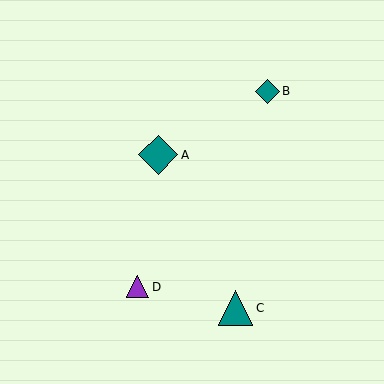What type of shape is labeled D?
Shape D is a purple triangle.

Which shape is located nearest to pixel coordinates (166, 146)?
The teal diamond (labeled A) at (158, 155) is nearest to that location.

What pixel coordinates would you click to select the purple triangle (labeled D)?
Click at (138, 287) to select the purple triangle D.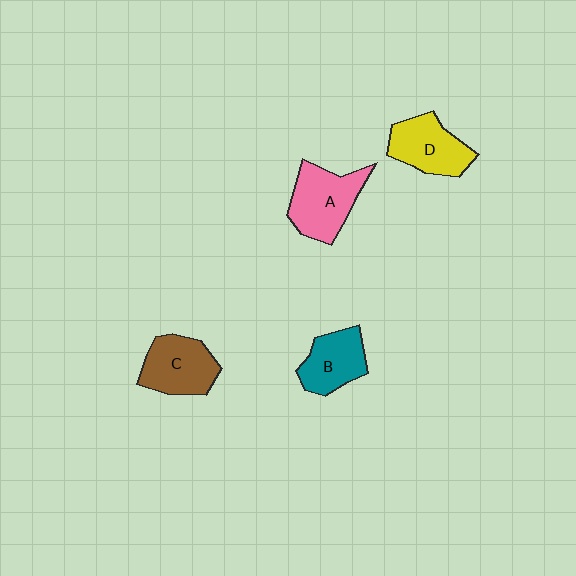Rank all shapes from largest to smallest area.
From largest to smallest: A (pink), C (brown), D (yellow), B (teal).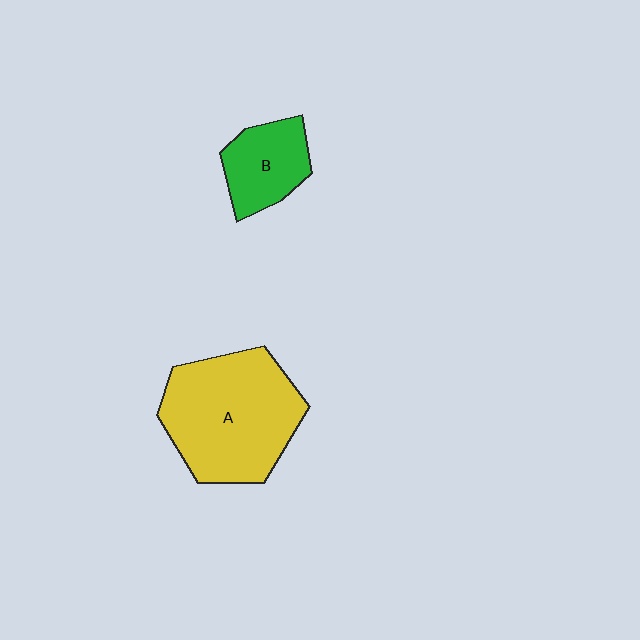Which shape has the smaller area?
Shape B (green).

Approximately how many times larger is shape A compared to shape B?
Approximately 2.3 times.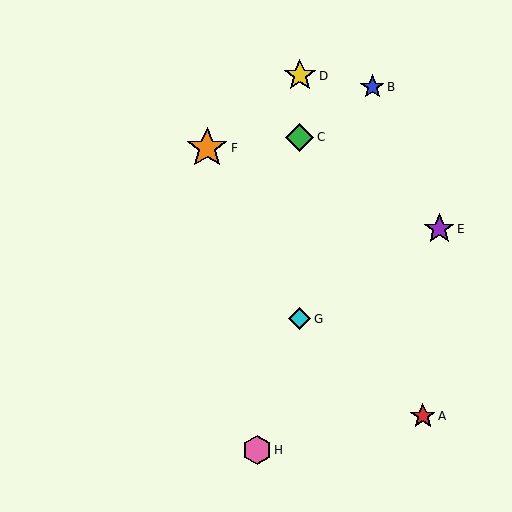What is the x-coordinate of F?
Object F is at x≈207.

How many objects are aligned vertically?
3 objects (C, D, G) are aligned vertically.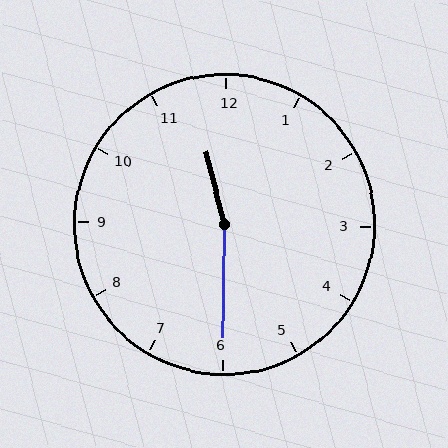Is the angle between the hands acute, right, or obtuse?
It is obtuse.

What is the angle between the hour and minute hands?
Approximately 165 degrees.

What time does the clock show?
11:30.